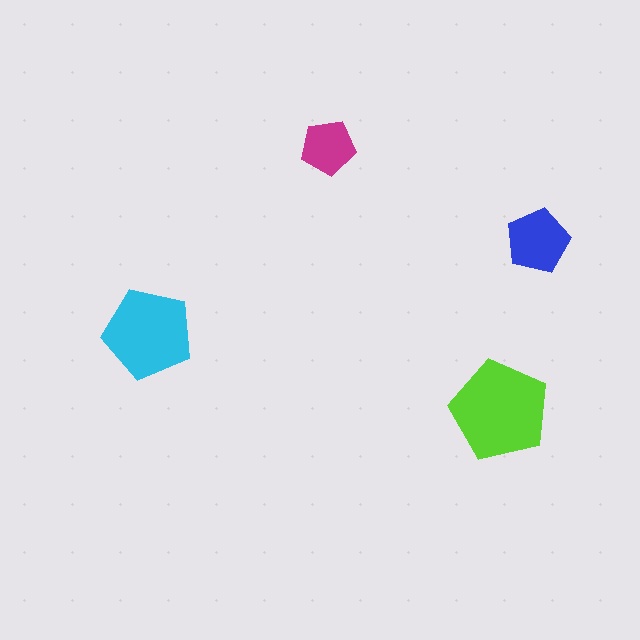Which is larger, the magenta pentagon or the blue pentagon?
The blue one.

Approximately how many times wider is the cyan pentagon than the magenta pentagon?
About 1.5 times wider.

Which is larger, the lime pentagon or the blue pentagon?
The lime one.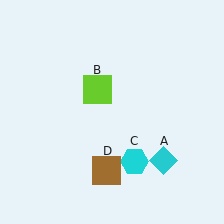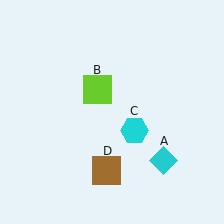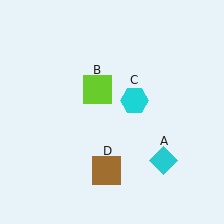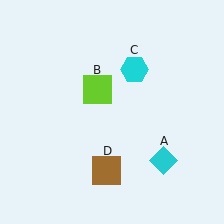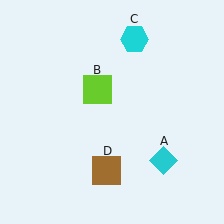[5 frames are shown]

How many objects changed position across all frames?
1 object changed position: cyan hexagon (object C).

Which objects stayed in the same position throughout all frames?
Cyan diamond (object A) and lime square (object B) and brown square (object D) remained stationary.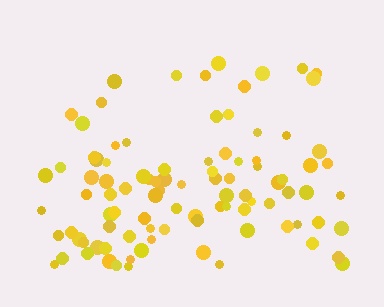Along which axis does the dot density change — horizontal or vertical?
Vertical.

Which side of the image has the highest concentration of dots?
The bottom.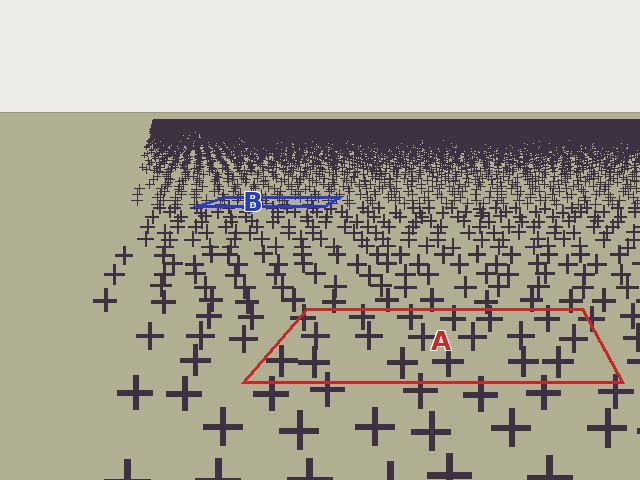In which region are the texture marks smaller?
The texture marks are smaller in region B, because it is farther away.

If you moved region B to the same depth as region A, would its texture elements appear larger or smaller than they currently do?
They would appear larger. At a closer depth, the same texture elements are projected at a bigger on-screen size.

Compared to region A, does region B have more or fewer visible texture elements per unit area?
Region B has more texture elements per unit area — they are packed more densely because it is farther away.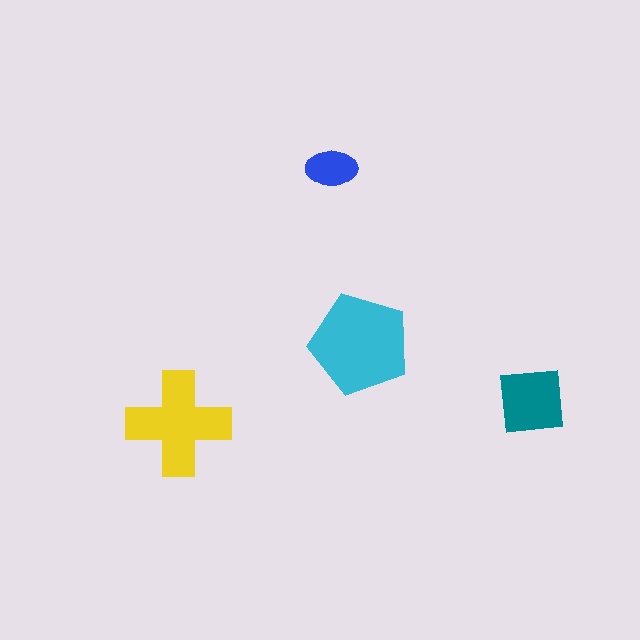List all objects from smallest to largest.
The blue ellipse, the teal square, the yellow cross, the cyan pentagon.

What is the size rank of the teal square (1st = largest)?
3rd.